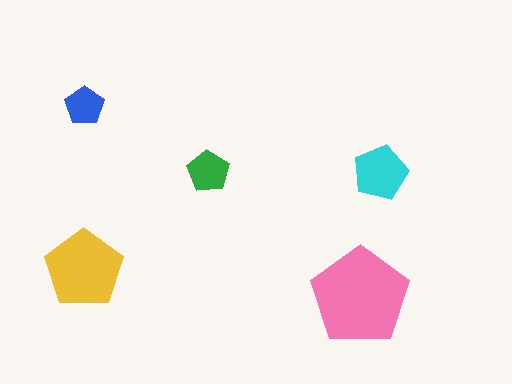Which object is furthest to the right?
The cyan pentagon is rightmost.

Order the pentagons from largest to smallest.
the pink one, the yellow one, the cyan one, the green one, the blue one.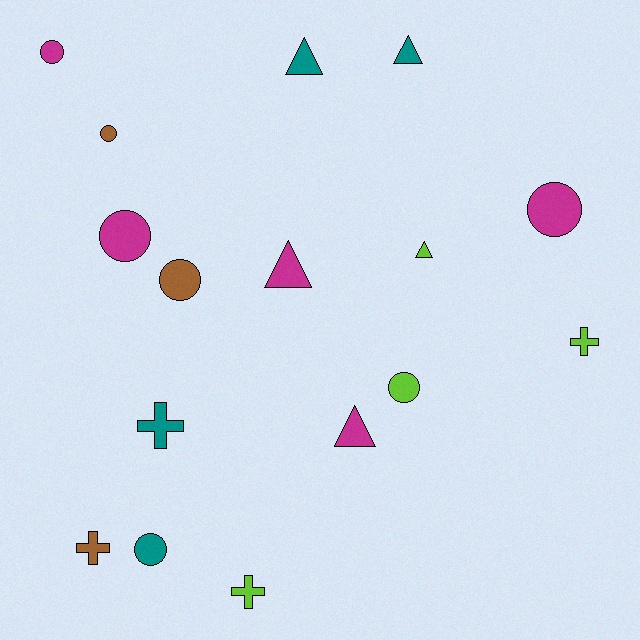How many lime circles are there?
There is 1 lime circle.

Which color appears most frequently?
Magenta, with 5 objects.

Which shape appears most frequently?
Circle, with 7 objects.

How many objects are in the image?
There are 16 objects.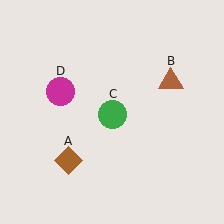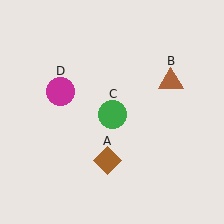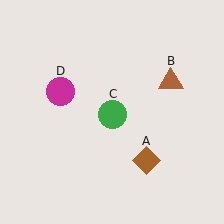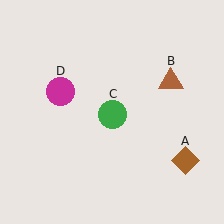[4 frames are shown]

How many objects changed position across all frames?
1 object changed position: brown diamond (object A).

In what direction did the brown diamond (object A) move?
The brown diamond (object A) moved right.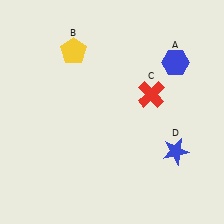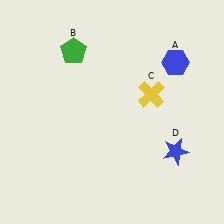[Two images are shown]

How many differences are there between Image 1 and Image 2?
There are 2 differences between the two images.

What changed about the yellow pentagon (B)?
In Image 1, B is yellow. In Image 2, it changed to green.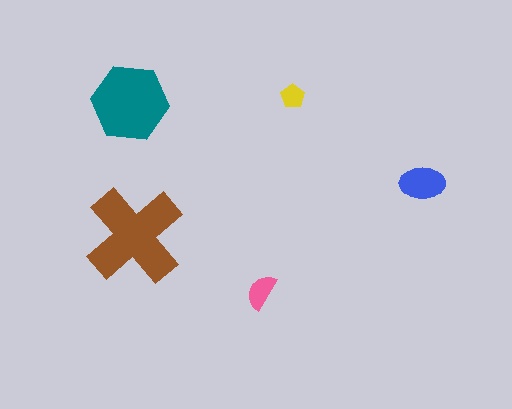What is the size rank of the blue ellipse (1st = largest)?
3rd.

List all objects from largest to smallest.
The brown cross, the teal hexagon, the blue ellipse, the pink semicircle, the yellow pentagon.